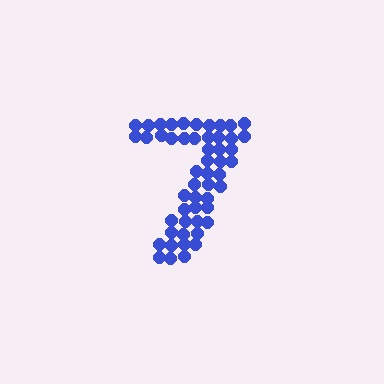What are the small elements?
The small elements are circles.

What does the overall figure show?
The overall figure shows the digit 7.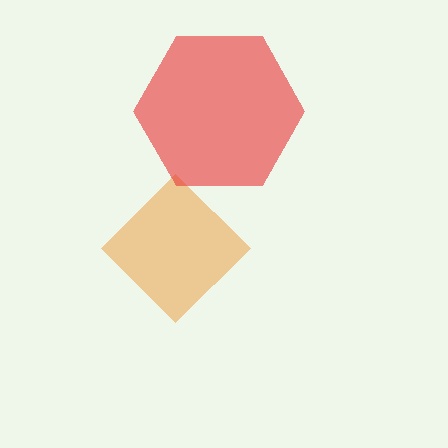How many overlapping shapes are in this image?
There are 2 overlapping shapes in the image.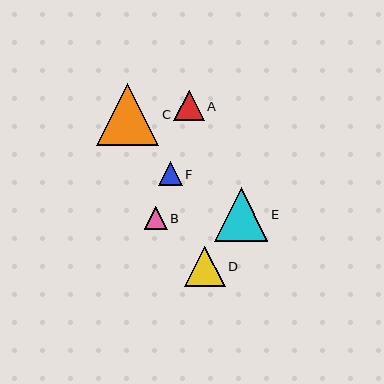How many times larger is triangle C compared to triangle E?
Triangle C is approximately 1.2 times the size of triangle E.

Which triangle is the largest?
Triangle C is the largest with a size of approximately 62 pixels.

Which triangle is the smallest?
Triangle B is the smallest with a size of approximately 23 pixels.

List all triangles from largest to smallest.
From largest to smallest: C, E, D, A, F, B.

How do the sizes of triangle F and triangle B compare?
Triangle F and triangle B are approximately the same size.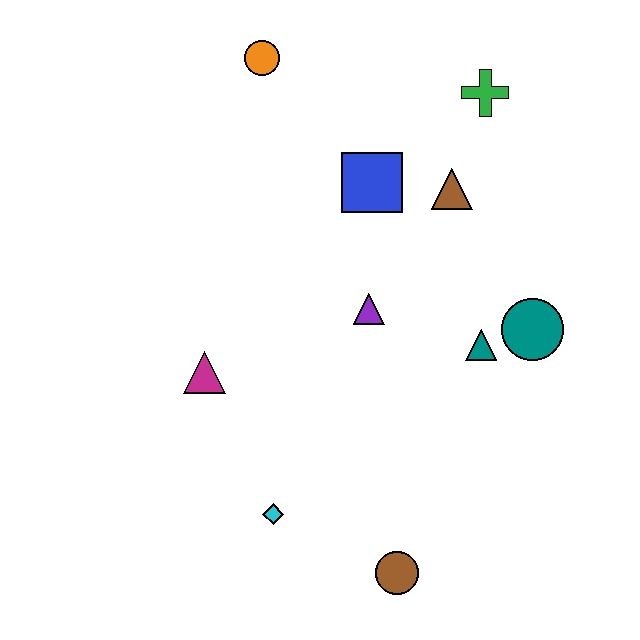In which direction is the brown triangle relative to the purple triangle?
The brown triangle is above the purple triangle.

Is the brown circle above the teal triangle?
No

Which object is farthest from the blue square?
The brown circle is farthest from the blue square.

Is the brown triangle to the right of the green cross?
No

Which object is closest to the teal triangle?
The teal circle is closest to the teal triangle.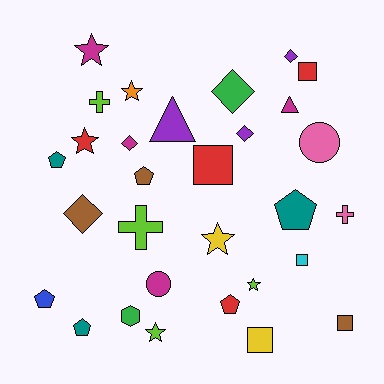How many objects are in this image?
There are 30 objects.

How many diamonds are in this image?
There are 5 diamonds.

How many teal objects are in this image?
There are 3 teal objects.